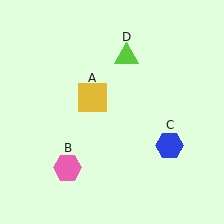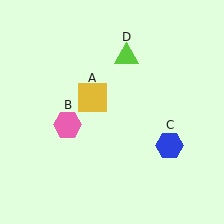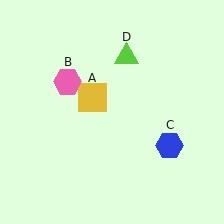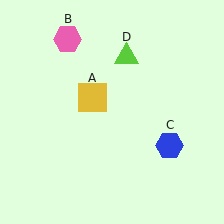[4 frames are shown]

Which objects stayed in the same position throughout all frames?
Yellow square (object A) and blue hexagon (object C) and lime triangle (object D) remained stationary.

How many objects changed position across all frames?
1 object changed position: pink hexagon (object B).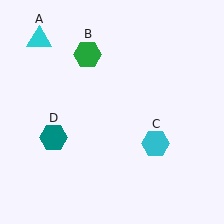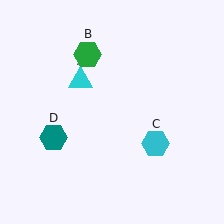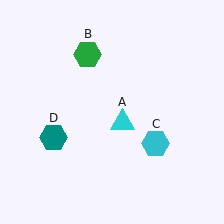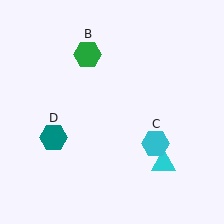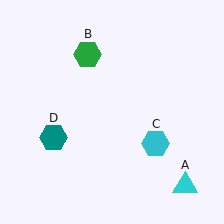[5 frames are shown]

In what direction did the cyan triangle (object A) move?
The cyan triangle (object A) moved down and to the right.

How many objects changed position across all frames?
1 object changed position: cyan triangle (object A).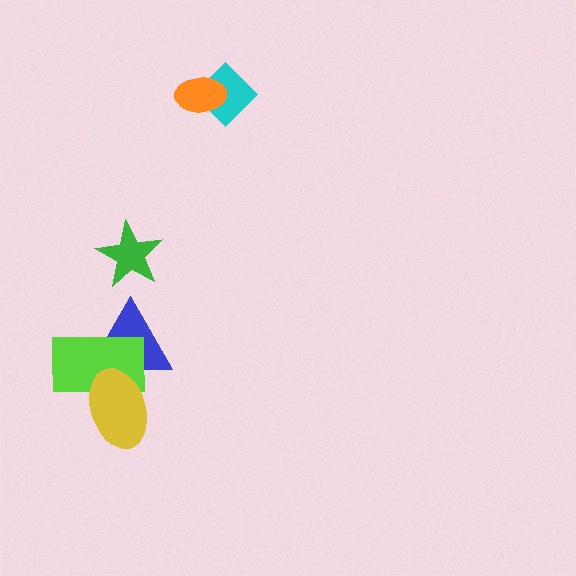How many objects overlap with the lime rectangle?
2 objects overlap with the lime rectangle.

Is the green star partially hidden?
No, no other shape covers it.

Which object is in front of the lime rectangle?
The yellow ellipse is in front of the lime rectangle.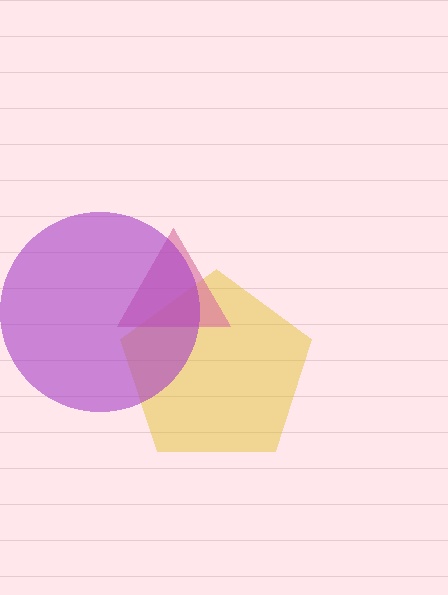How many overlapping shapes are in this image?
There are 3 overlapping shapes in the image.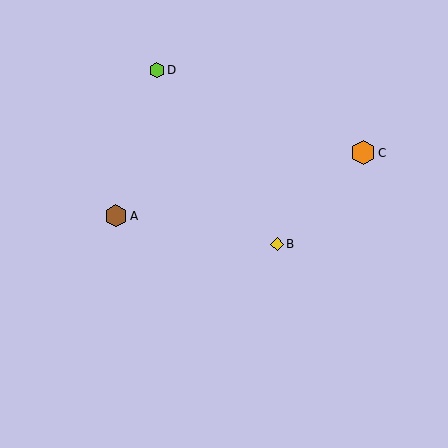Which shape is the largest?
The orange hexagon (labeled C) is the largest.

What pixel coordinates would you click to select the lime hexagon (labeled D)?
Click at (157, 70) to select the lime hexagon D.